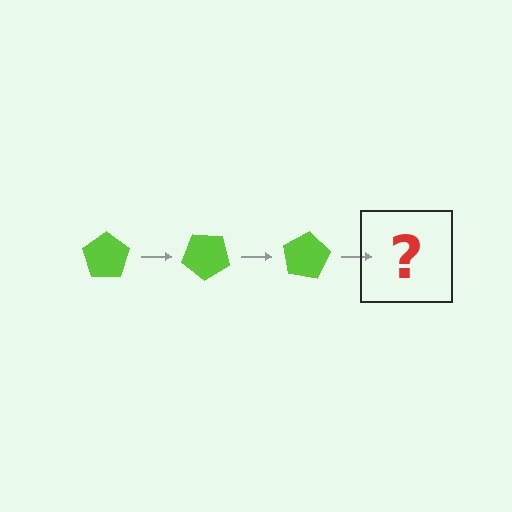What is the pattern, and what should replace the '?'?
The pattern is that the pentagon rotates 40 degrees each step. The '?' should be a lime pentagon rotated 120 degrees.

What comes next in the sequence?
The next element should be a lime pentagon rotated 120 degrees.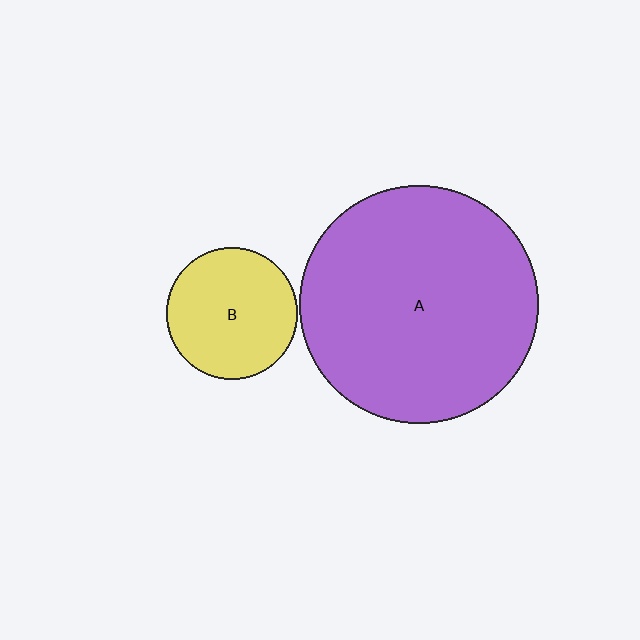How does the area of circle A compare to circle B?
Approximately 3.3 times.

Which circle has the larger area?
Circle A (purple).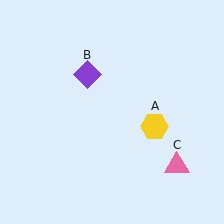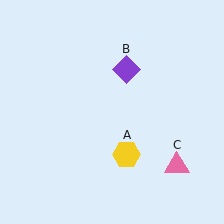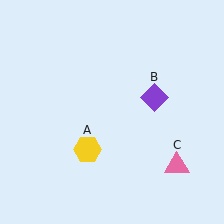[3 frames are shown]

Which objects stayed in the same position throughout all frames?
Pink triangle (object C) remained stationary.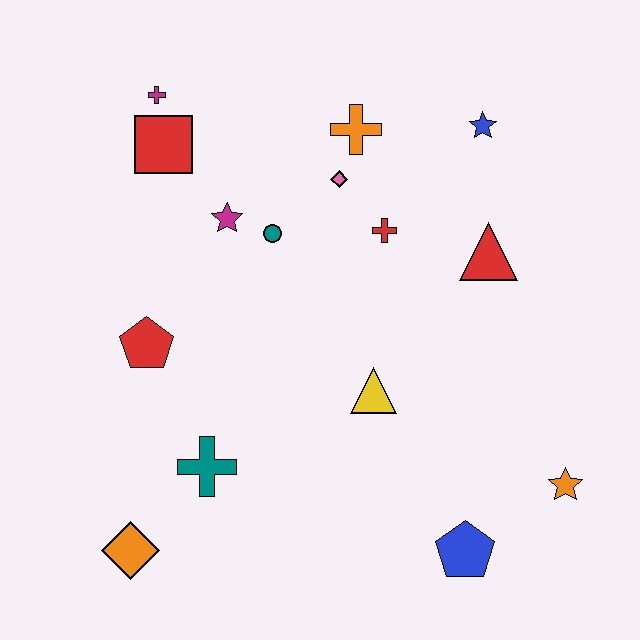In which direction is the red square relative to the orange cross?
The red square is to the left of the orange cross.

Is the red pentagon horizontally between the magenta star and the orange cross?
No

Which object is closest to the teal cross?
The orange diamond is closest to the teal cross.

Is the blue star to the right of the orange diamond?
Yes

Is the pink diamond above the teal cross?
Yes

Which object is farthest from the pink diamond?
The orange diamond is farthest from the pink diamond.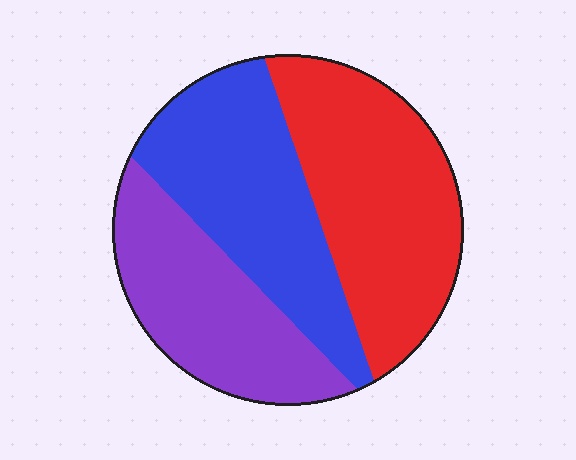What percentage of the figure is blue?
Blue covers 34% of the figure.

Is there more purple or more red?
Red.